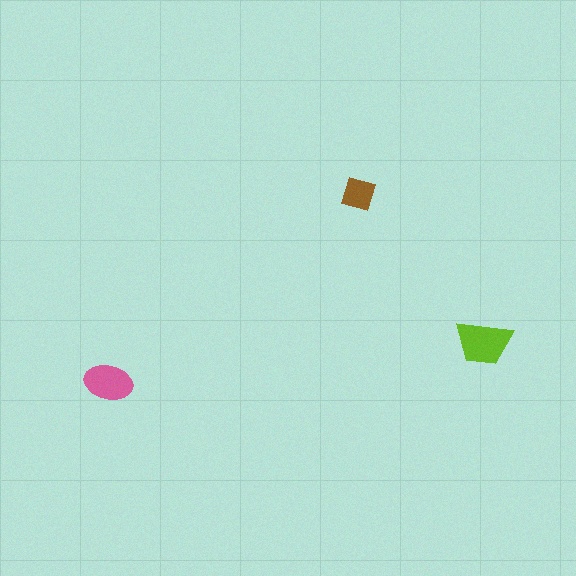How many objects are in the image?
There are 3 objects in the image.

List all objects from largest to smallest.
The lime trapezoid, the pink ellipse, the brown diamond.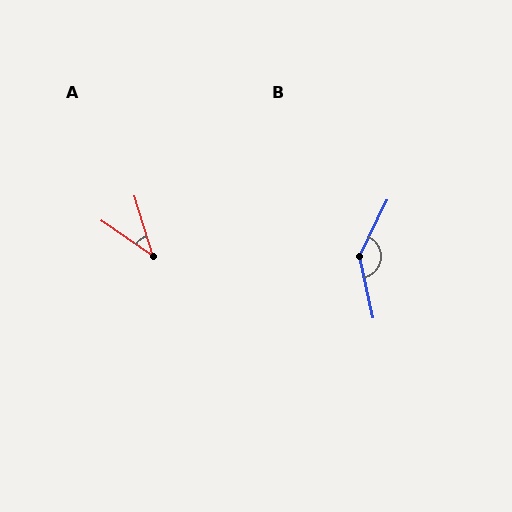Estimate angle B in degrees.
Approximately 142 degrees.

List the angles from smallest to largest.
A (38°), B (142°).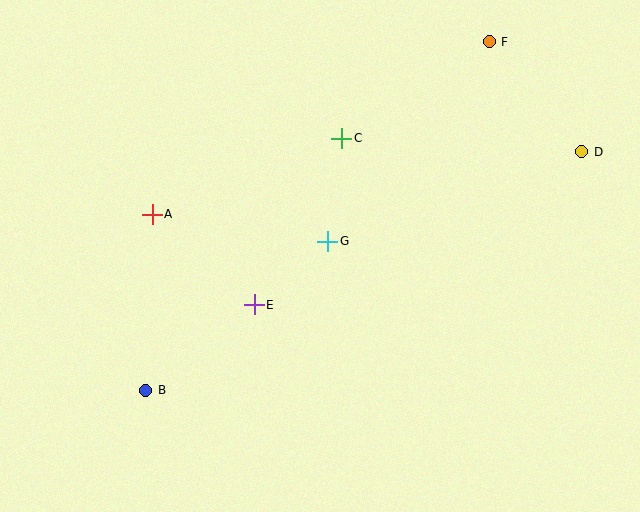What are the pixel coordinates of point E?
Point E is at (254, 305).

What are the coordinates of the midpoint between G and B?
The midpoint between G and B is at (237, 316).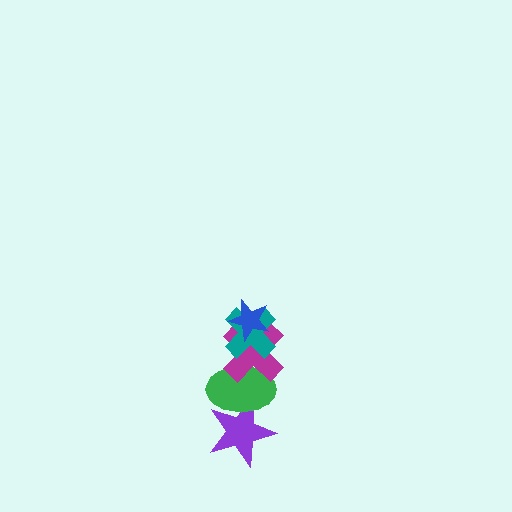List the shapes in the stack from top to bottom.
From top to bottom: the blue star, the teal cross, the magenta cross, the green ellipse, the purple star.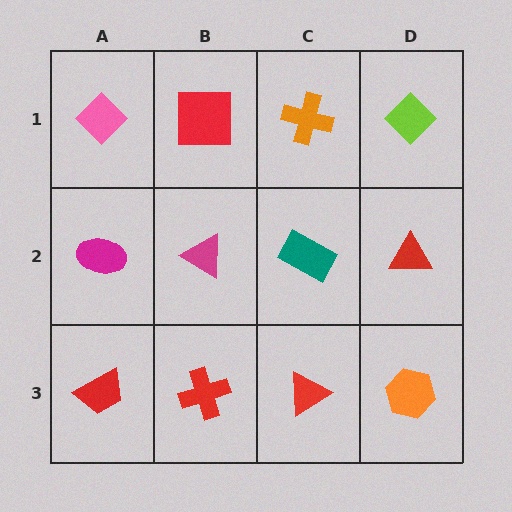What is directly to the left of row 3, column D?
A red triangle.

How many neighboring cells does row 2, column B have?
4.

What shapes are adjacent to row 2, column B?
A red square (row 1, column B), a red cross (row 3, column B), a magenta ellipse (row 2, column A), a teal rectangle (row 2, column C).